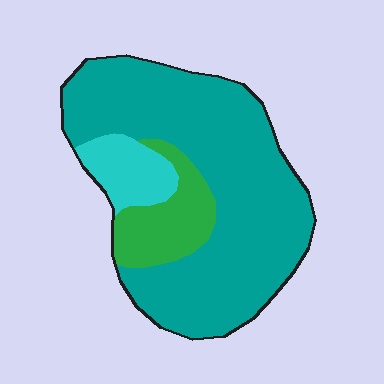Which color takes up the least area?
Cyan, at roughly 10%.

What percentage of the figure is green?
Green covers roughly 15% of the figure.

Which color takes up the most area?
Teal, at roughly 75%.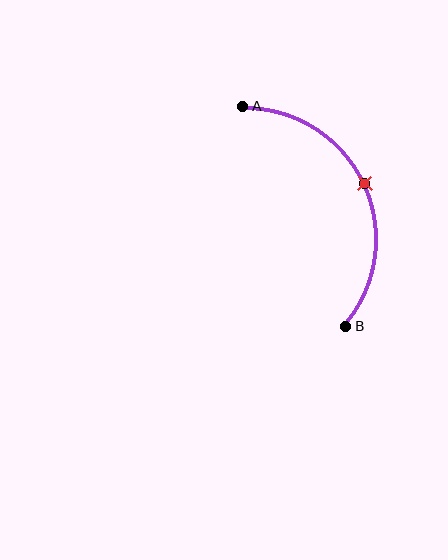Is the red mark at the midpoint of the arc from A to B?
Yes. The red mark lies on the arc at equal arc-length from both A and B — it is the arc midpoint.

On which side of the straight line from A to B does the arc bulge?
The arc bulges to the right of the straight line connecting A and B.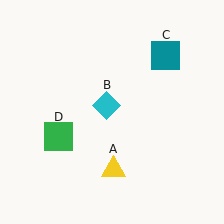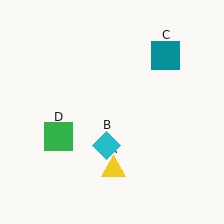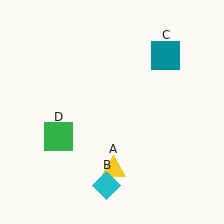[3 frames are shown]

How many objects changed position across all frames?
1 object changed position: cyan diamond (object B).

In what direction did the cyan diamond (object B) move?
The cyan diamond (object B) moved down.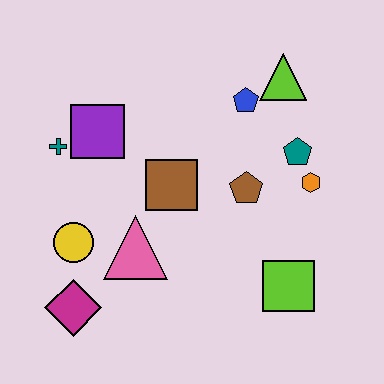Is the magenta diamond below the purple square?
Yes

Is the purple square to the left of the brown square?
Yes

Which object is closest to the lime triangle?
The blue pentagon is closest to the lime triangle.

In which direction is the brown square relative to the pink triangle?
The brown square is above the pink triangle.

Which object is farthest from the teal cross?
The lime square is farthest from the teal cross.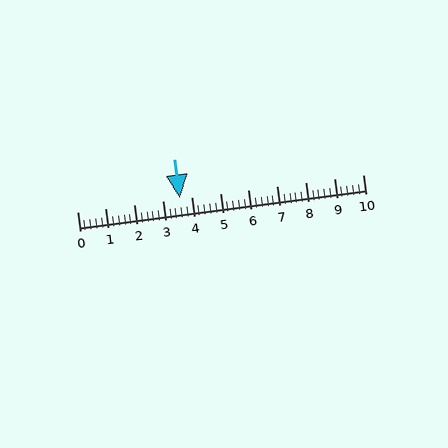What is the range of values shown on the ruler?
The ruler shows values from 0 to 10.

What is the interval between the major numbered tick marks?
The major tick marks are spaced 1 units apart.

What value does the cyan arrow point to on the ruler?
The cyan arrow points to approximately 3.6.